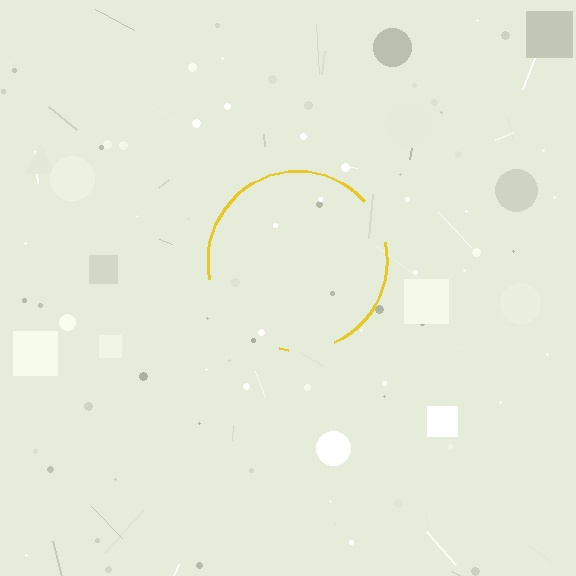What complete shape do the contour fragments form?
The contour fragments form a circle.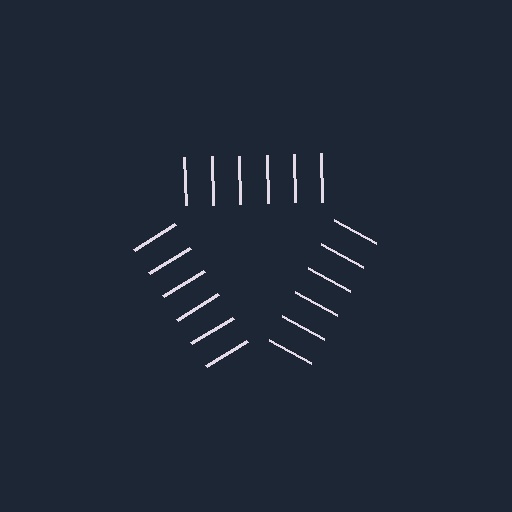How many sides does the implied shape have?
3 sides — the line-ends trace a triangle.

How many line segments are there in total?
18 — 6 along each of the 3 edges.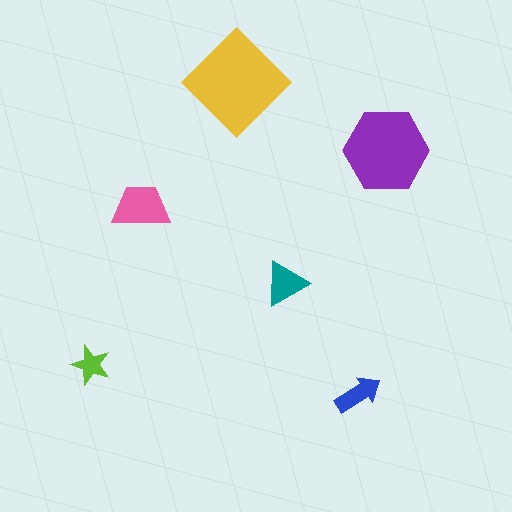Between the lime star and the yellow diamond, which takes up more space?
The yellow diamond.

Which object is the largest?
The yellow diamond.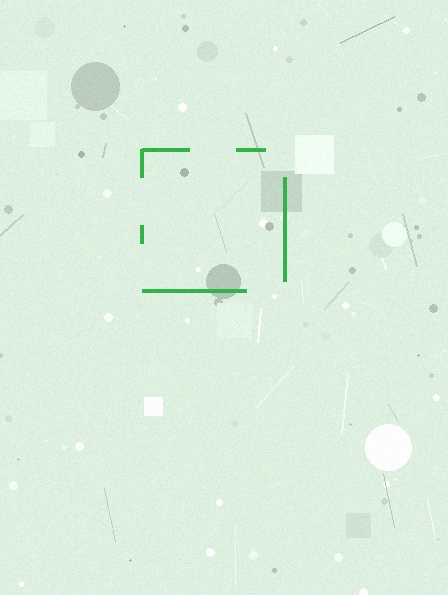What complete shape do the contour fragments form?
The contour fragments form a square.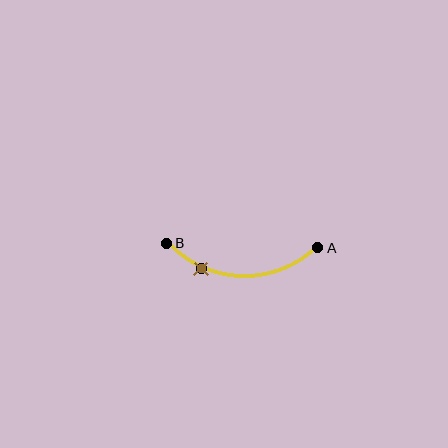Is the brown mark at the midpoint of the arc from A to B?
No. The brown mark lies on the arc but is closer to endpoint B. The arc midpoint would be at the point on the curve equidistant along the arc from both A and B.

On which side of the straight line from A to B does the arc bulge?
The arc bulges below the straight line connecting A and B.